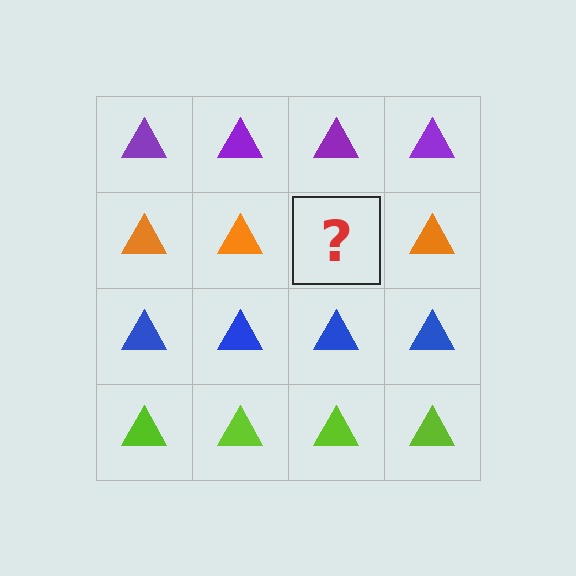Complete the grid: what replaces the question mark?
The question mark should be replaced with an orange triangle.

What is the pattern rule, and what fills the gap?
The rule is that each row has a consistent color. The gap should be filled with an orange triangle.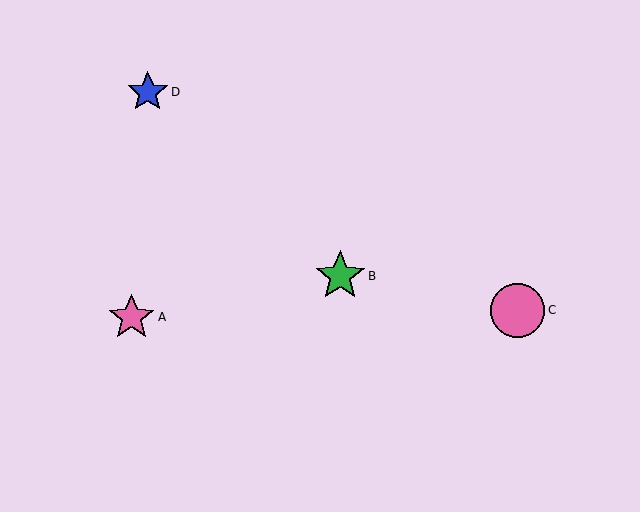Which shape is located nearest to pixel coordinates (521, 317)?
The pink circle (labeled C) at (518, 310) is nearest to that location.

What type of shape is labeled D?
Shape D is a blue star.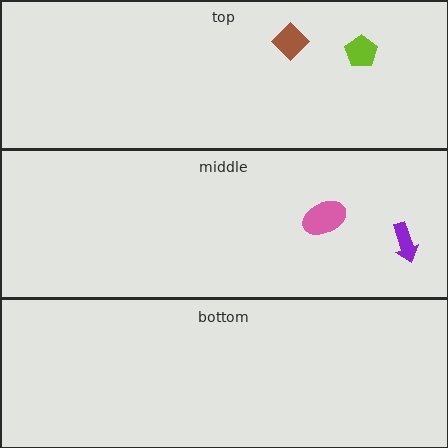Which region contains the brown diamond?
The top region.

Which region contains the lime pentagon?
The top region.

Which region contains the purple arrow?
The middle region.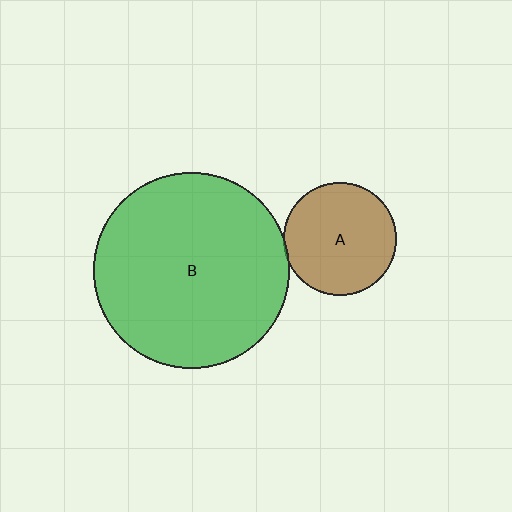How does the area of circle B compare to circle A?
Approximately 3.0 times.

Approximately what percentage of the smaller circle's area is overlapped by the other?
Approximately 5%.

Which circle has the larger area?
Circle B (green).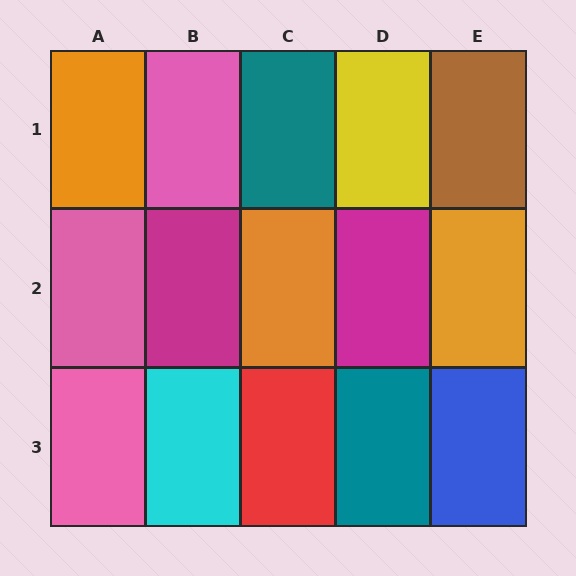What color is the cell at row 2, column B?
Magenta.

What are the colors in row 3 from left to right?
Pink, cyan, red, teal, blue.